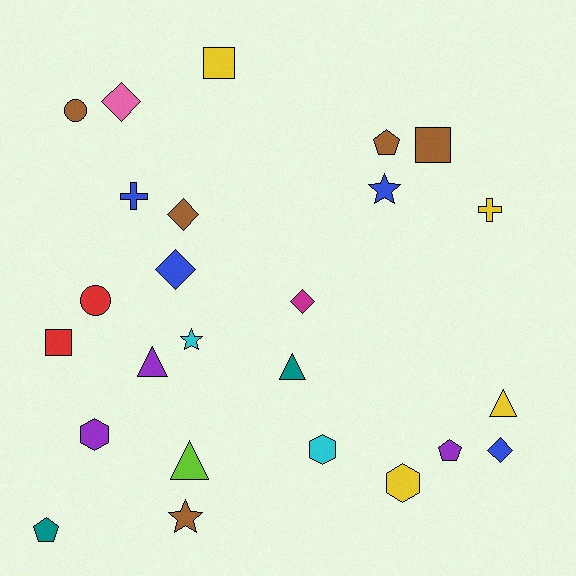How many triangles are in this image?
There are 4 triangles.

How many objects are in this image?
There are 25 objects.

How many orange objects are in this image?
There are no orange objects.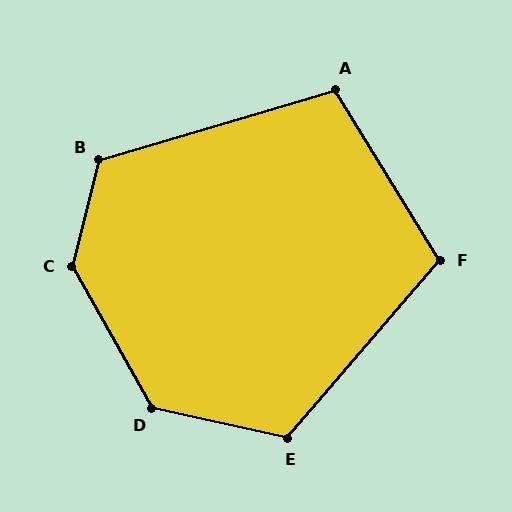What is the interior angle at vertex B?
Approximately 121 degrees (obtuse).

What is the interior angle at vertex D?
Approximately 132 degrees (obtuse).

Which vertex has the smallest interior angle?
A, at approximately 105 degrees.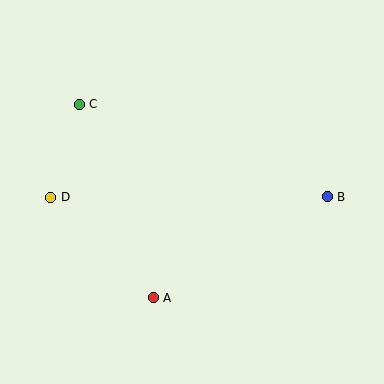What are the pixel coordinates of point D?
Point D is at (51, 197).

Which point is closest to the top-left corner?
Point C is closest to the top-left corner.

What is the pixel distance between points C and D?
The distance between C and D is 97 pixels.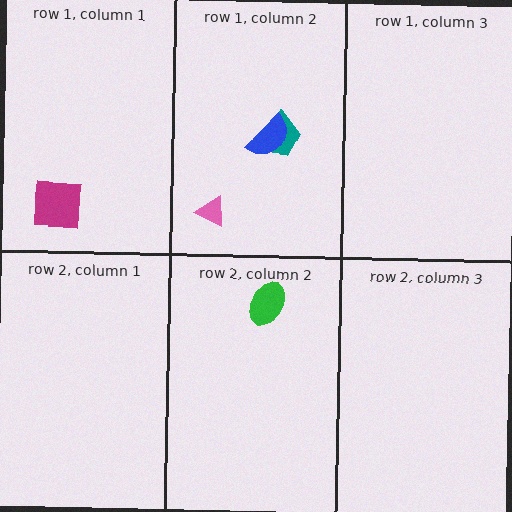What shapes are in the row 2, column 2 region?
The green ellipse.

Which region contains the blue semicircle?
The row 1, column 2 region.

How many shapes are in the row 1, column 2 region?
3.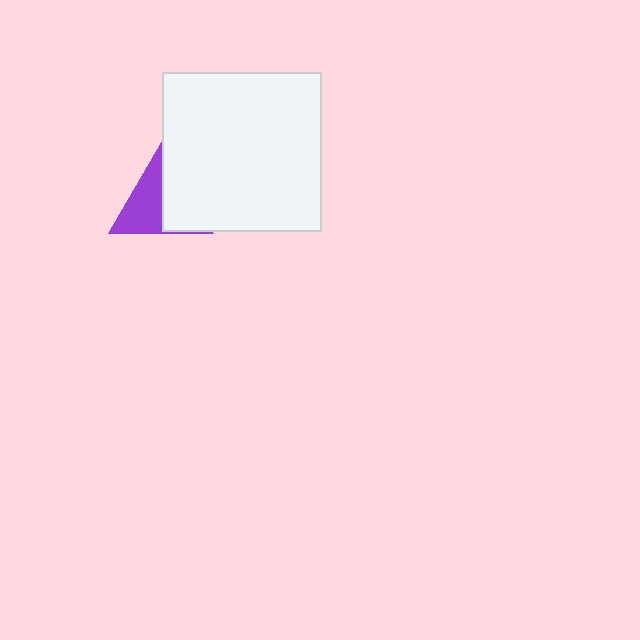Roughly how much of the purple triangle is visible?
About half of it is visible (roughly 53%).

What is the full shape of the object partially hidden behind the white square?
The partially hidden object is a purple triangle.